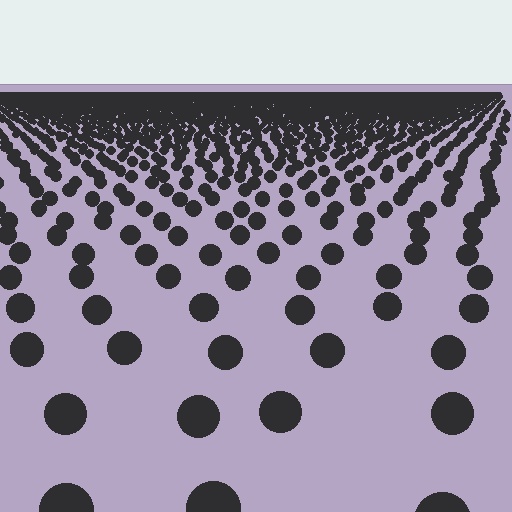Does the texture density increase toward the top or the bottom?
Density increases toward the top.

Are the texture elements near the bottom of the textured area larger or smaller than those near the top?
Larger. Near the bottom, elements are closer to the viewer and appear at a bigger on-screen size.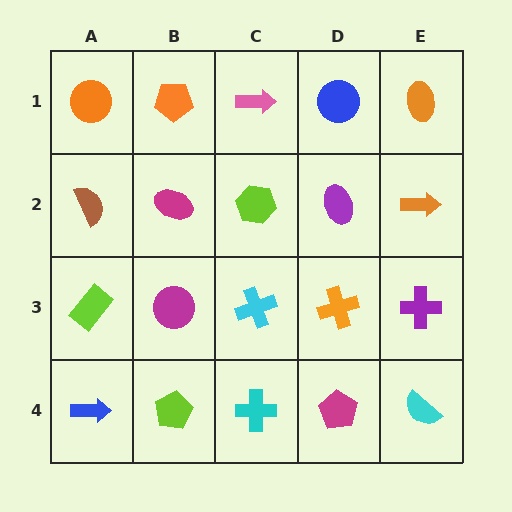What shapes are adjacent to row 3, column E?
An orange arrow (row 2, column E), a cyan semicircle (row 4, column E), an orange cross (row 3, column D).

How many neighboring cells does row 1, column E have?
2.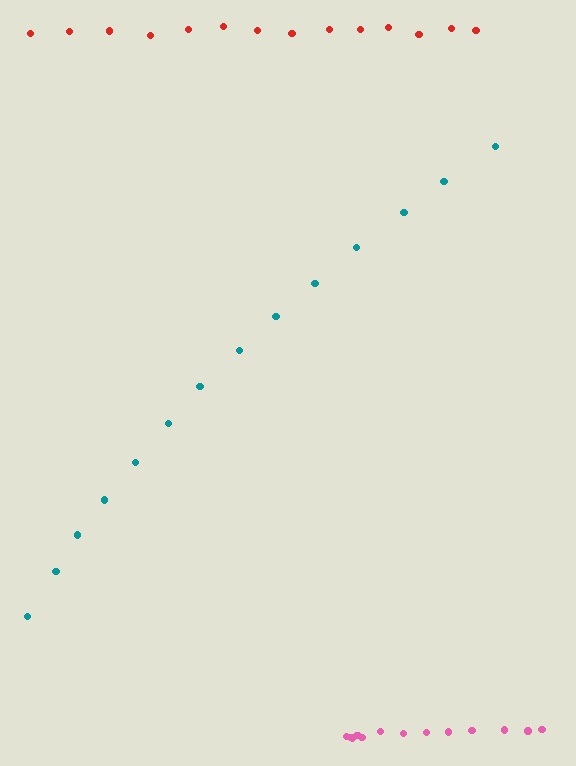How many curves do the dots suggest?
There are 3 distinct paths.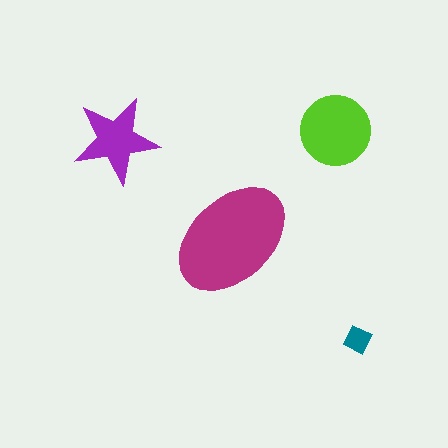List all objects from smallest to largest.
The teal diamond, the purple star, the lime circle, the magenta ellipse.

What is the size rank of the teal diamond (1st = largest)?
4th.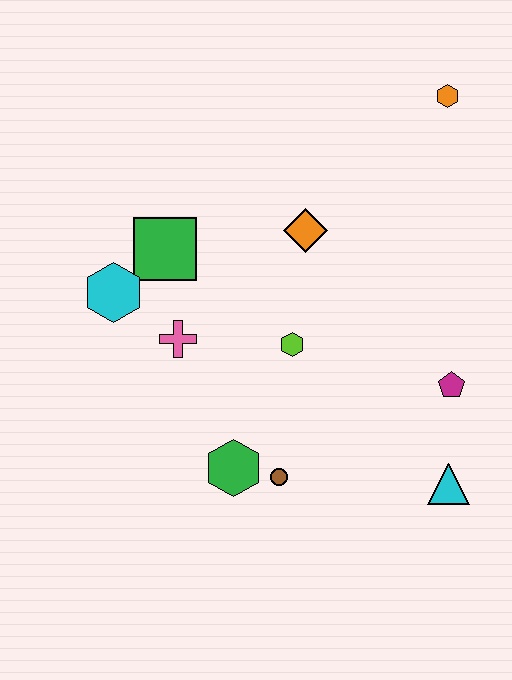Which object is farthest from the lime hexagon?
The orange hexagon is farthest from the lime hexagon.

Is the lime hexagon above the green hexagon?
Yes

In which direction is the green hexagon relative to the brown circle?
The green hexagon is to the left of the brown circle.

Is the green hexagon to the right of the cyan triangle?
No